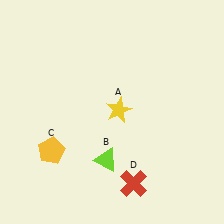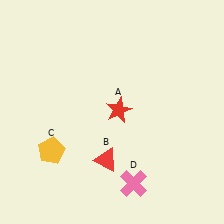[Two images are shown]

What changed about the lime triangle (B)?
In Image 1, B is lime. In Image 2, it changed to red.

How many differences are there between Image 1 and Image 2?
There are 3 differences between the two images.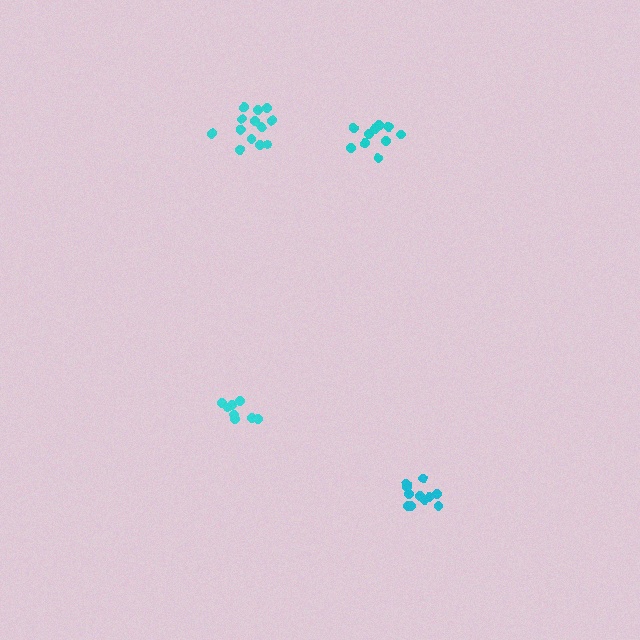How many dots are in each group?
Group 1: 10 dots, Group 2: 9 dots, Group 3: 11 dots, Group 4: 13 dots (43 total).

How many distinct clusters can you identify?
There are 4 distinct clusters.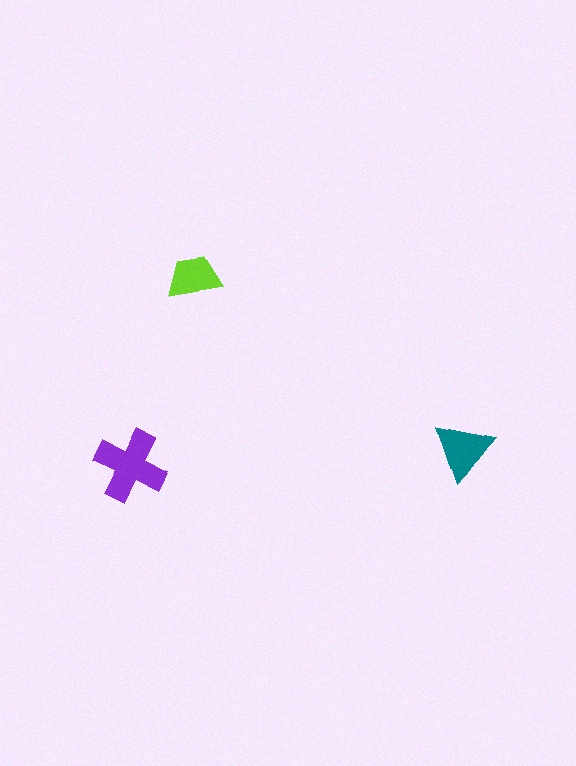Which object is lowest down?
The purple cross is bottommost.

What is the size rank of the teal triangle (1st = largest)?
2nd.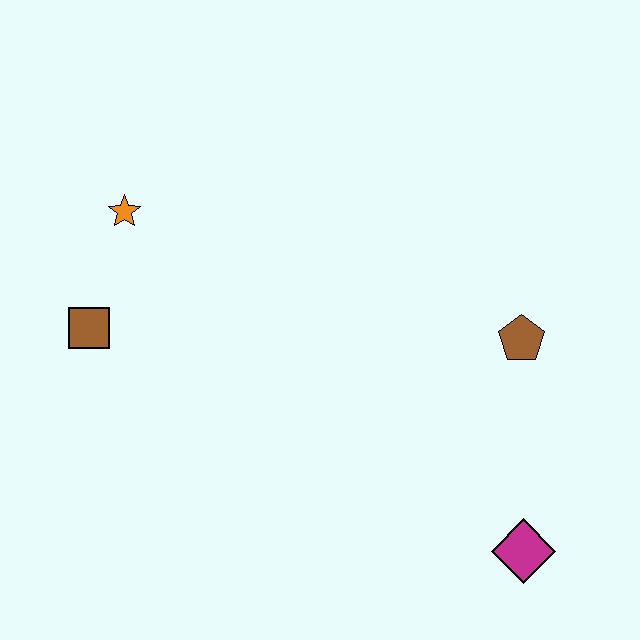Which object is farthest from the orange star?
The magenta diamond is farthest from the orange star.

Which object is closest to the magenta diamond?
The brown pentagon is closest to the magenta diamond.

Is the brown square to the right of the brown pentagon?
No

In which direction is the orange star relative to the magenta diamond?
The orange star is to the left of the magenta diamond.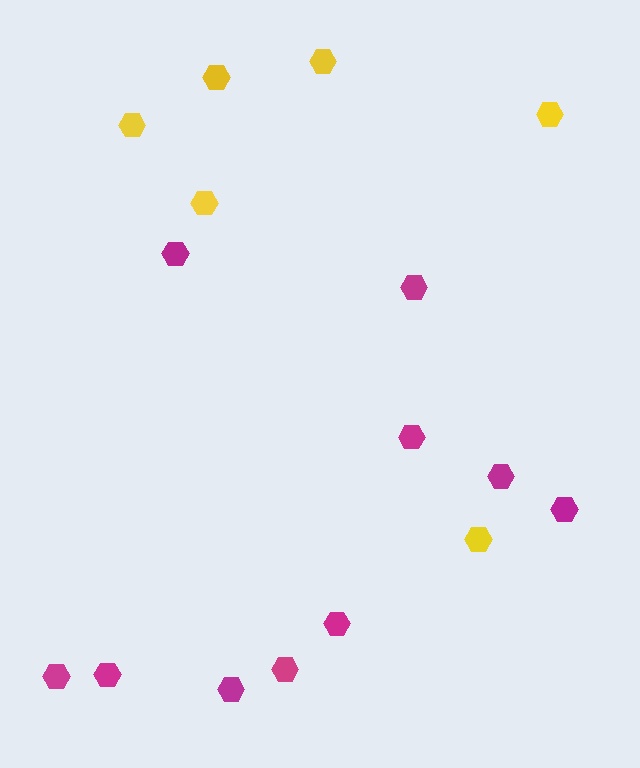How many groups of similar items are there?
There are 2 groups: one group of magenta hexagons (10) and one group of yellow hexagons (6).